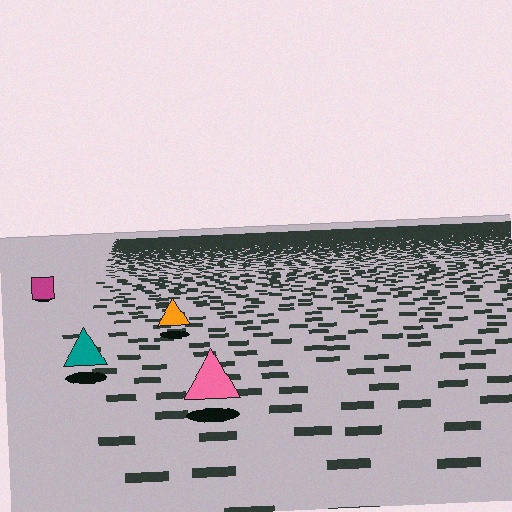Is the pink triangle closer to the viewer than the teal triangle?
Yes. The pink triangle is closer — you can tell from the texture gradient: the ground texture is coarser near it.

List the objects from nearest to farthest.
From nearest to farthest: the pink triangle, the teal triangle, the orange triangle, the magenta square.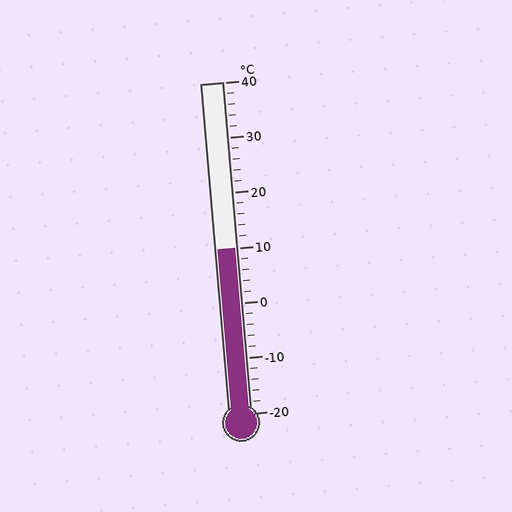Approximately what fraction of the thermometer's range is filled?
The thermometer is filled to approximately 50% of its range.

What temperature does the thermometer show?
The thermometer shows approximately 10°C.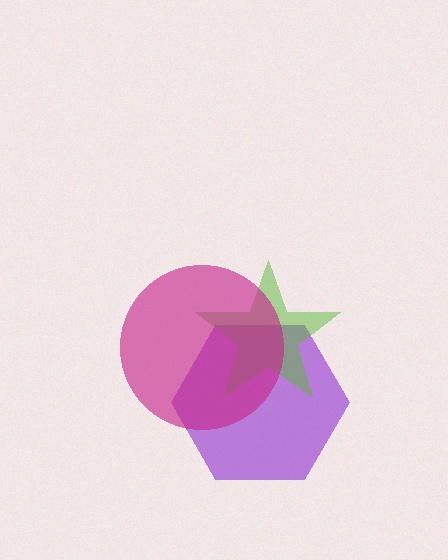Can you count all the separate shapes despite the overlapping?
Yes, there are 3 separate shapes.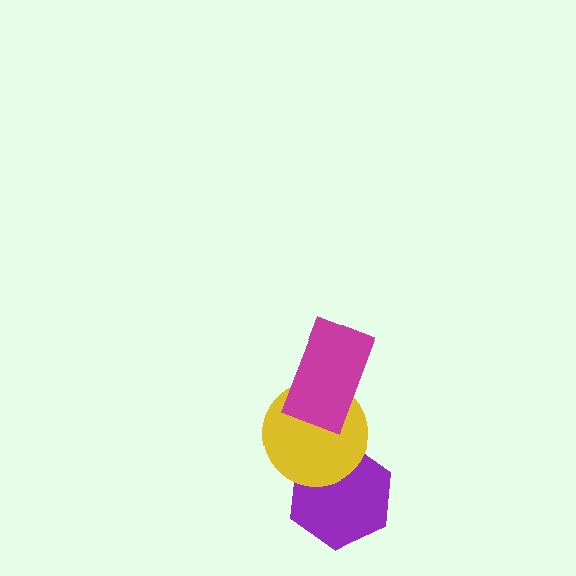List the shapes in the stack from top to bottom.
From top to bottom: the magenta rectangle, the yellow circle, the purple hexagon.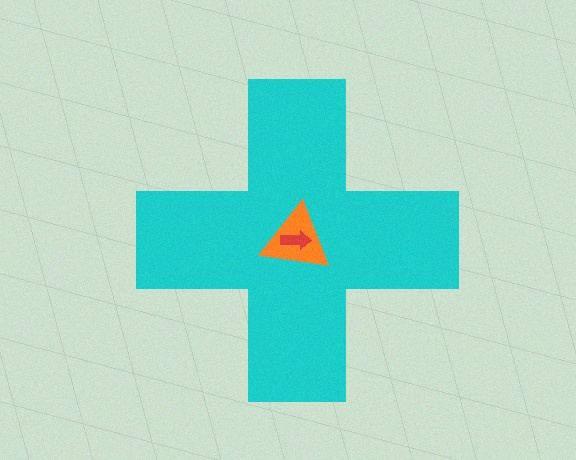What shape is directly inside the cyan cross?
The orange triangle.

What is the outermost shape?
The cyan cross.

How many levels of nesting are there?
3.